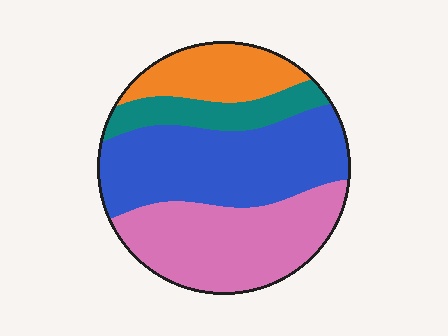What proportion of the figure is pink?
Pink covers around 35% of the figure.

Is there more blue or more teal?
Blue.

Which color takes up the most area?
Blue, at roughly 40%.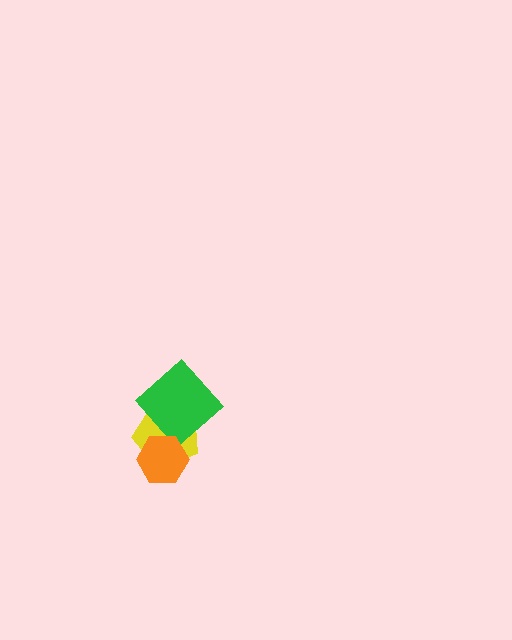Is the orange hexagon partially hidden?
No, no other shape covers it.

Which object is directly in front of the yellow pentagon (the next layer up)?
The green diamond is directly in front of the yellow pentagon.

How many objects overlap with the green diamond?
2 objects overlap with the green diamond.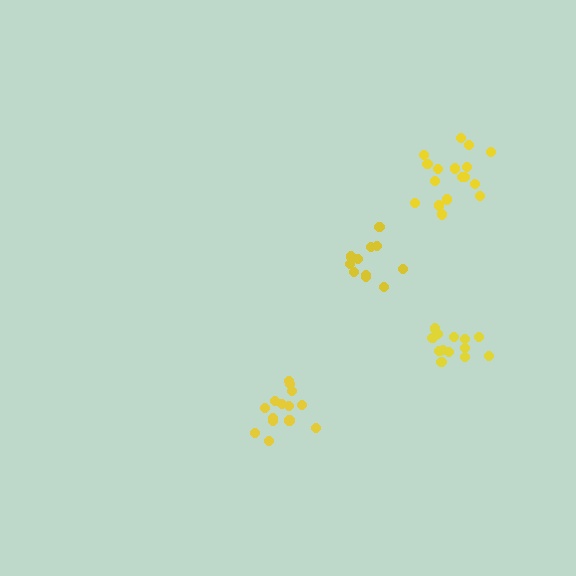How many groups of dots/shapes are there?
There are 4 groups.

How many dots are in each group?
Group 1: 15 dots, Group 2: 17 dots, Group 3: 13 dots, Group 4: 11 dots (56 total).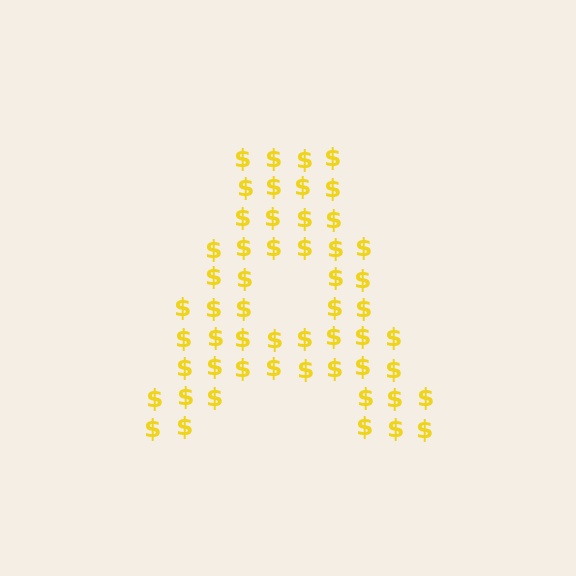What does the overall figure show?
The overall figure shows the letter A.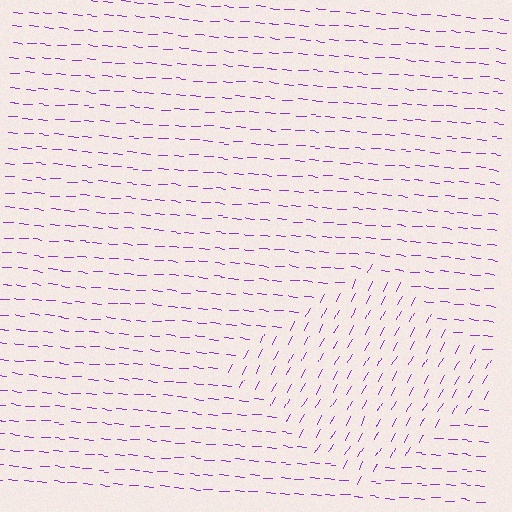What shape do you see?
I see a diamond.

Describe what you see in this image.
The image is filled with small purple line segments. A diamond region in the image has lines oriented differently from the surrounding lines, creating a visible texture boundary.